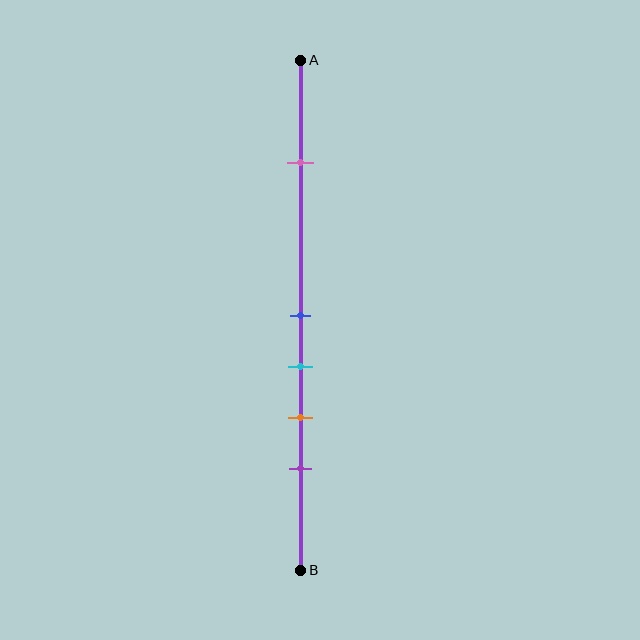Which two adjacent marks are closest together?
The blue and cyan marks are the closest adjacent pair.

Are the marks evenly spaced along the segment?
No, the marks are not evenly spaced.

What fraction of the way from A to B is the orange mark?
The orange mark is approximately 70% (0.7) of the way from A to B.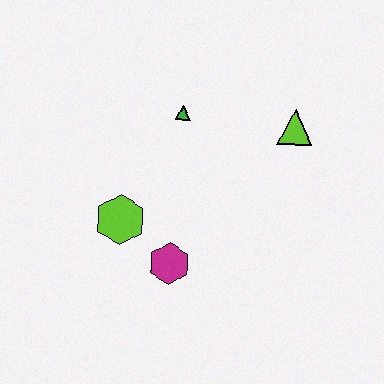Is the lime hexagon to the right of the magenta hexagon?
No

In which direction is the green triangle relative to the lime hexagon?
The green triangle is above the lime hexagon.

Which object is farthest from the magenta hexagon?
The lime triangle is farthest from the magenta hexagon.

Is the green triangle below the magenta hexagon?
No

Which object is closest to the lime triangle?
The green triangle is closest to the lime triangle.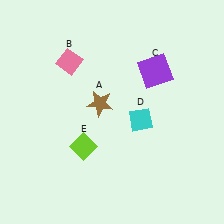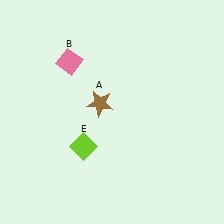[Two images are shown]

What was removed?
The cyan diamond (D), the purple square (C) were removed in Image 2.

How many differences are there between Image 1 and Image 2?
There are 2 differences between the two images.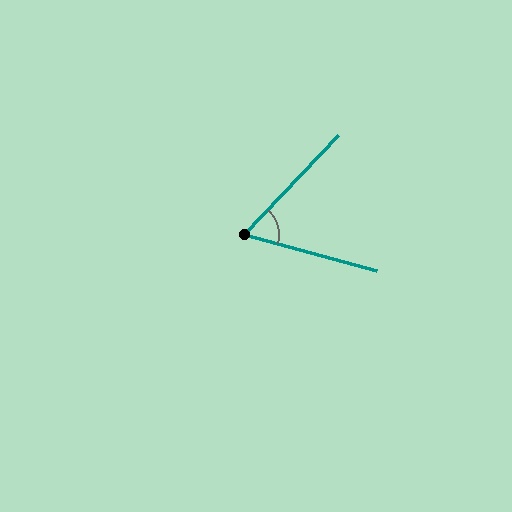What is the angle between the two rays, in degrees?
Approximately 62 degrees.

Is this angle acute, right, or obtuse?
It is acute.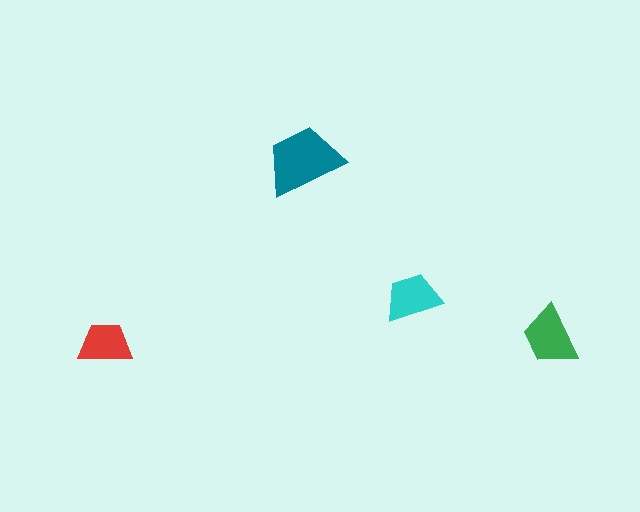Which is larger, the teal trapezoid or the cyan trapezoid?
The teal one.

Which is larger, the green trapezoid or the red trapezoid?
The green one.